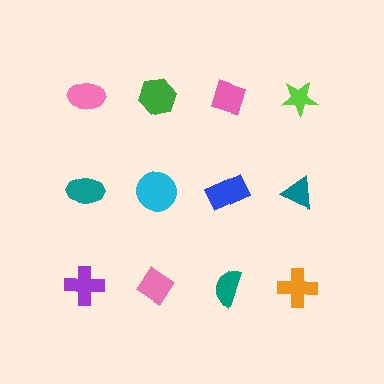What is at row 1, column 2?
A green hexagon.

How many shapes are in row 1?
4 shapes.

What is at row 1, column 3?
A pink diamond.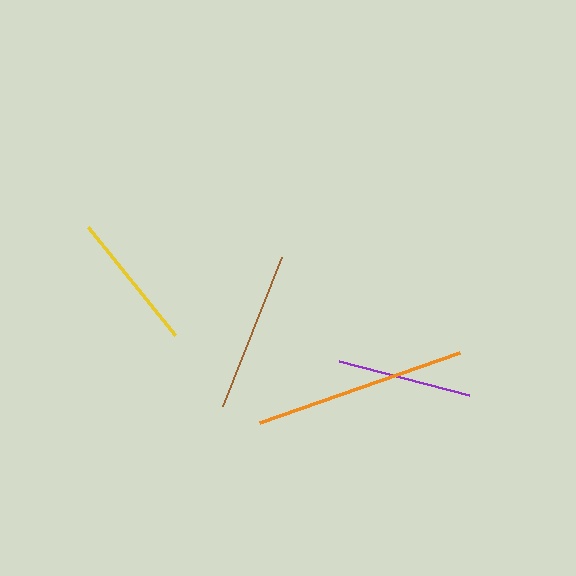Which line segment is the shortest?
The purple line is the shortest at approximately 134 pixels.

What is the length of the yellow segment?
The yellow segment is approximately 138 pixels long.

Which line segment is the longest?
The orange line is the longest at approximately 211 pixels.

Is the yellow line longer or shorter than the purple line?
The yellow line is longer than the purple line.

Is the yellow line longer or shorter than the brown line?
The brown line is longer than the yellow line.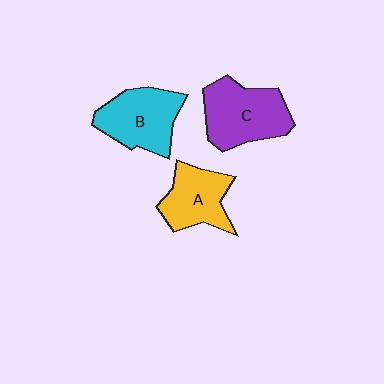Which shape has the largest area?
Shape C (purple).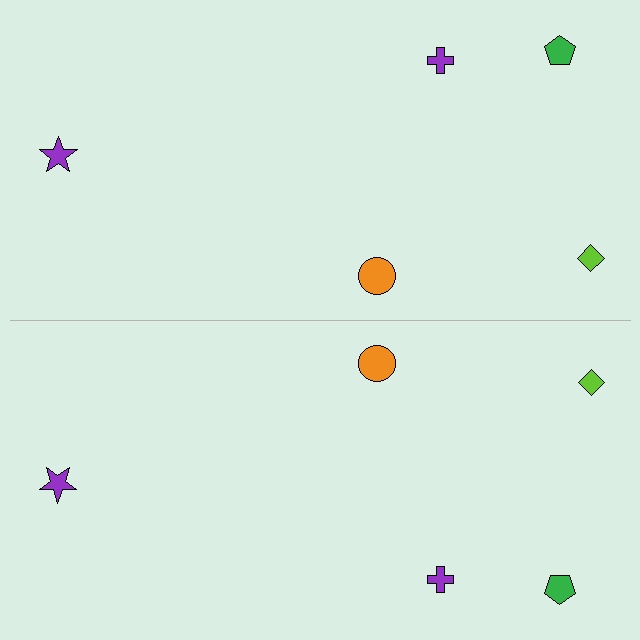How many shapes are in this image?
There are 10 shapes in this image.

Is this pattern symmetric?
Yes, this pattern has bilateral (reflection) symmetry.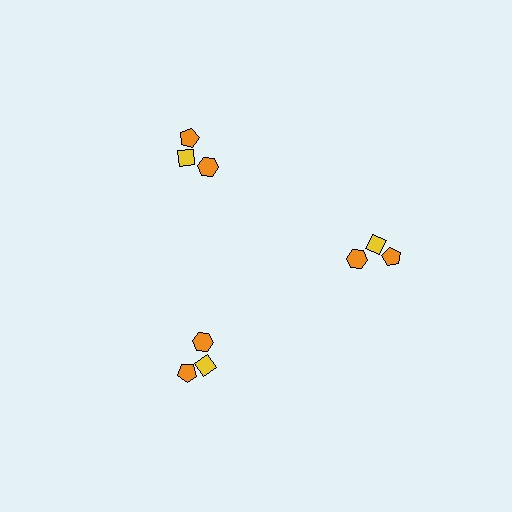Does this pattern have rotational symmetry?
Yes, this pattern has 3-fold rotational symmetry. It looks the same after rotating 120 degrees around the center.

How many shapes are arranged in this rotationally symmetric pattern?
There are 9 shapes, arranged in 3 groups of 3.